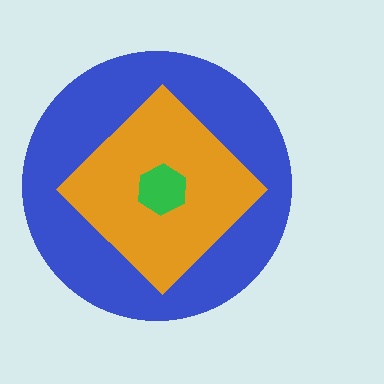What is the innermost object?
The green hexagon.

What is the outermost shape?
The blue circle.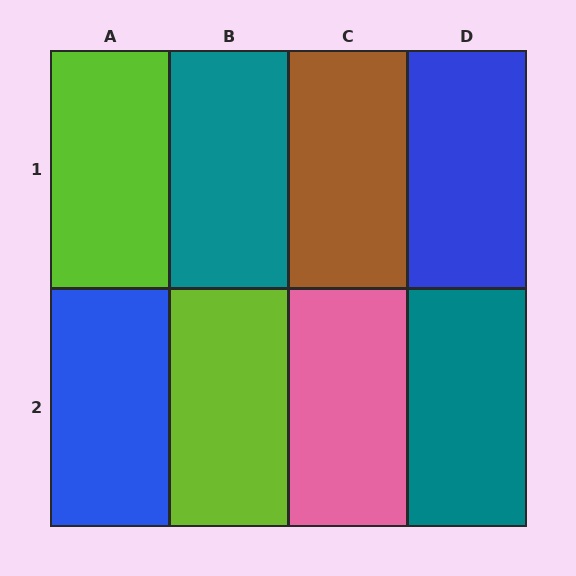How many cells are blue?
2 cells are blue.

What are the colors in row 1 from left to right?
Lime, teal, brown, blue.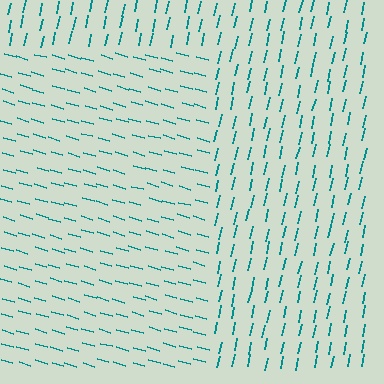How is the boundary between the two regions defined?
The boundary is defined purely by a change in line orientation (approximately 87 degrees difference). All lines are the same color and thickness.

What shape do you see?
I see a rectangle.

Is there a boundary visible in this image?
Yes, there is a texture boundary formed by a change in line orientation.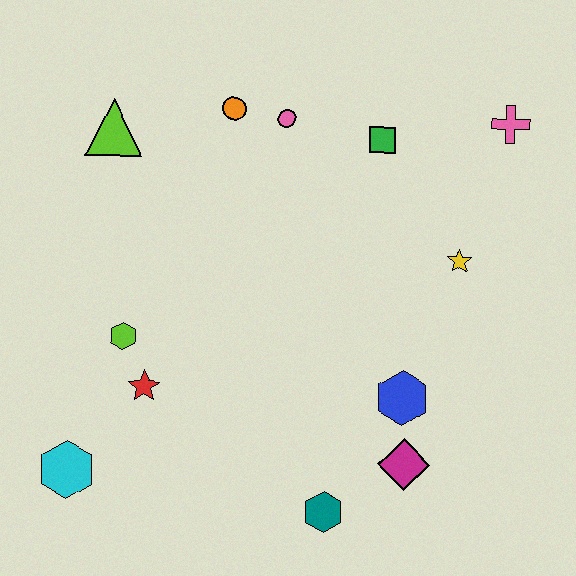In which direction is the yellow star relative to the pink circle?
The yellow star is to the right of the pink circle.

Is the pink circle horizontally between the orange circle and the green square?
Yes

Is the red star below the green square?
Yes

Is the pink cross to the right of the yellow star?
Yes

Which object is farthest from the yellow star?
The cyan hexagon is farthest from the yellow star.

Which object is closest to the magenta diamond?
The blue hexagon is closest to the magenta diamond.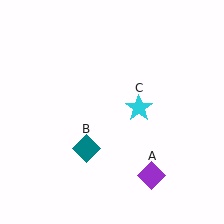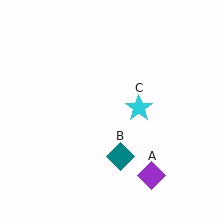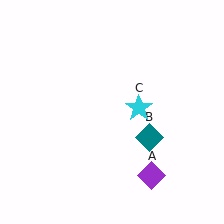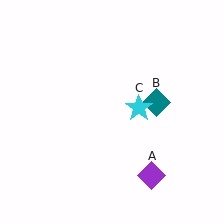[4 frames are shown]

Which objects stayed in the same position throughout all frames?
Purple diamond (object A) and cyan star (object C) remained stationary.